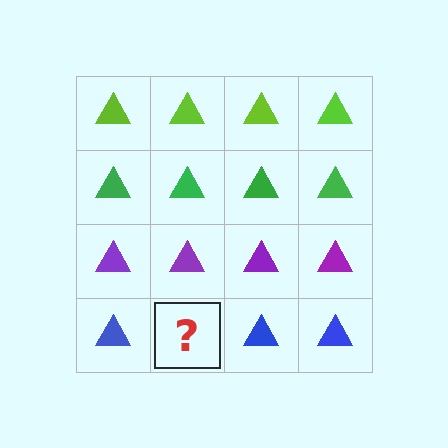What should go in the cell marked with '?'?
The missing cell should contain a blue triangle.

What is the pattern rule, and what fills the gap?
The rule is that each row has a consistent color. The gap should be filled with a blue triangle.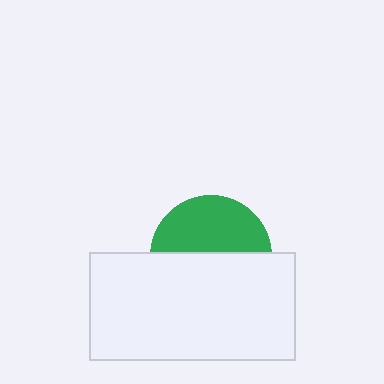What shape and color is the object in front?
The object in front is a white rectangle.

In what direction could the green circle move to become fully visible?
The green circle could move up. That would shift it out from behind the white rectangle entirely.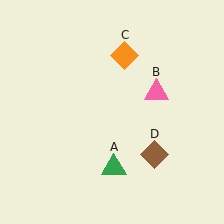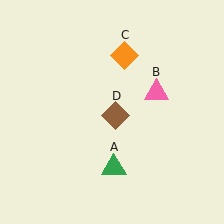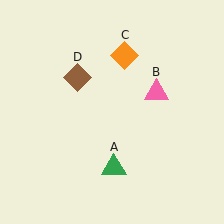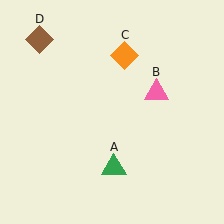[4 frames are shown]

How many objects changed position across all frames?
1 object changed position: brown diamond (object D).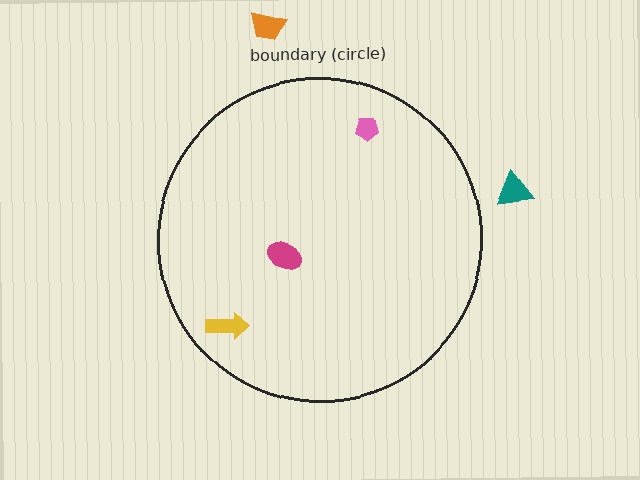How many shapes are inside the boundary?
3 inside, 2 outside.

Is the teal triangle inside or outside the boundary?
Outside.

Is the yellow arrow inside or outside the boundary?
Inside.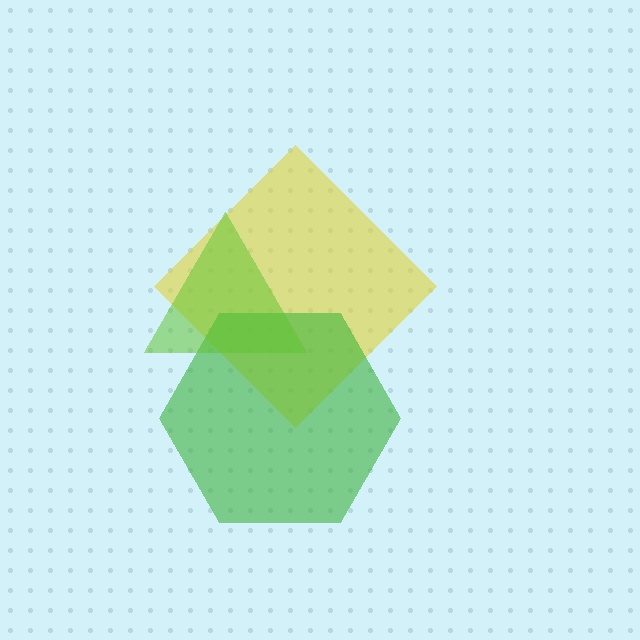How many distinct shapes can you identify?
There are 3 distinct shapes: a yellow diamond, a green hexagon, a lime triangle.